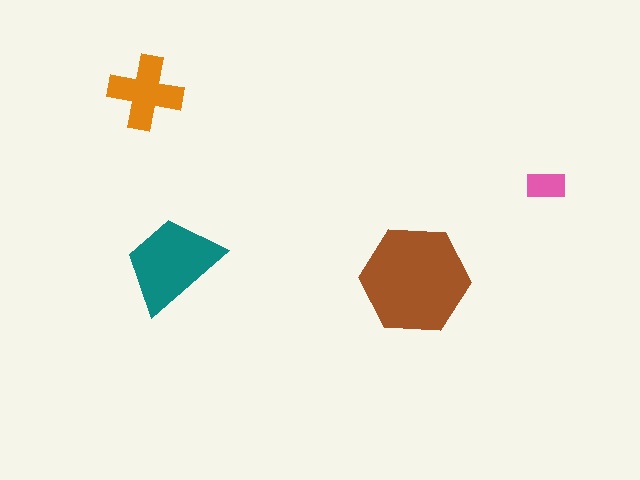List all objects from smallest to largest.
The pink rectangle, the orange cross, the teal trapezoid, the brown hexagon.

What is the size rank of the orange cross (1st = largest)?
3rd.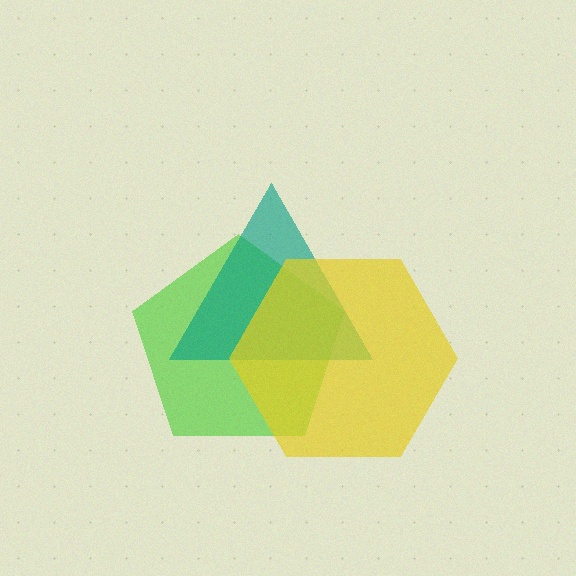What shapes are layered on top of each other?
The layered shapes are: a lime pentagon, a teal triangle, a yellow hexagon.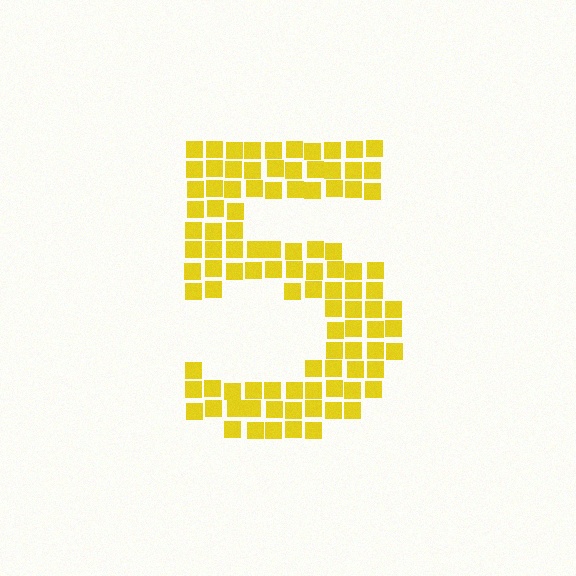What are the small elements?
The small elements are squares.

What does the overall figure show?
The overall figure shows the digit 5.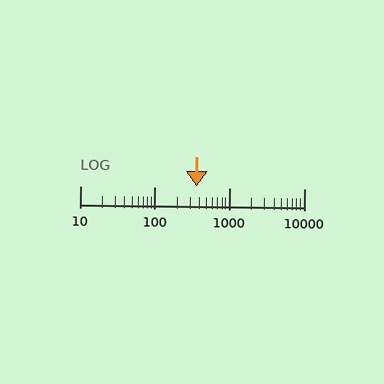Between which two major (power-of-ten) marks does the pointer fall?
The pointer is between 100 and 1000.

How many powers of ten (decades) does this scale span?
The scale spans 3 decades, from 10 to 10000.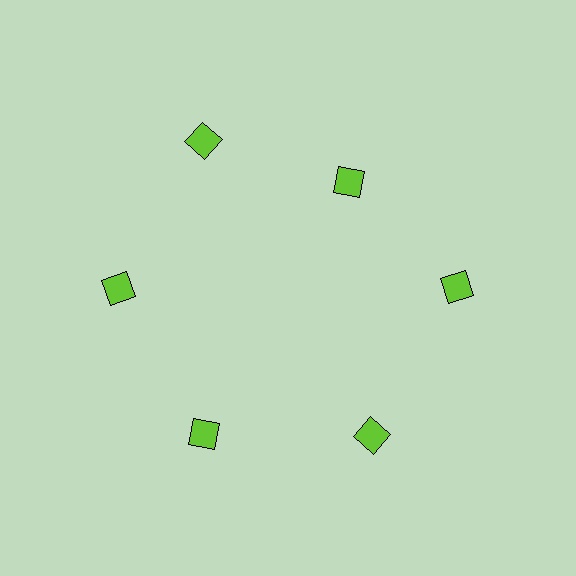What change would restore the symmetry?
The symmetry would be restored by moving it outward, back onto the ring so that all 6 diamonds sit at equal angles and equal distance from the center.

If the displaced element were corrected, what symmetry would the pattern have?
It would have 6-fold rotational symmetry — the pattern would map onto itself every 60 degrees.